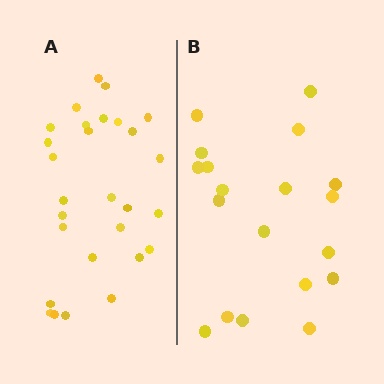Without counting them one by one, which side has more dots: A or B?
Region A (the left region) has more dots.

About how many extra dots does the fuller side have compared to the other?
Region A has roughly 8 or so more dots than region B.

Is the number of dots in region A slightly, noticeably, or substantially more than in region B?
Region A has substantially more. The ratio is roughly 1.5 to 1.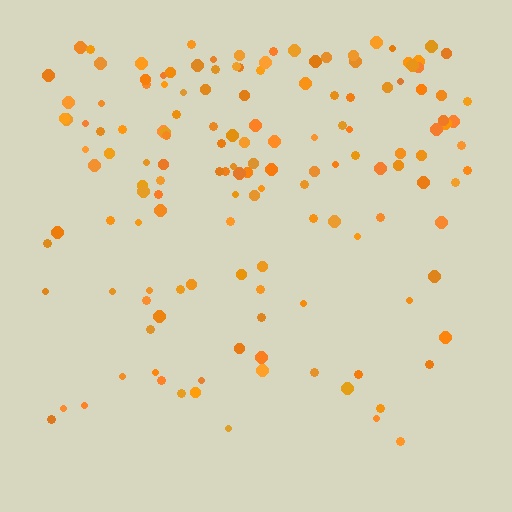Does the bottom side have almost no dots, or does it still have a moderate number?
Still a moderate number, just noticeably fewer than the top.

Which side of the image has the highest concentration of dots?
The top.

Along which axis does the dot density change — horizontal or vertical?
Vertical.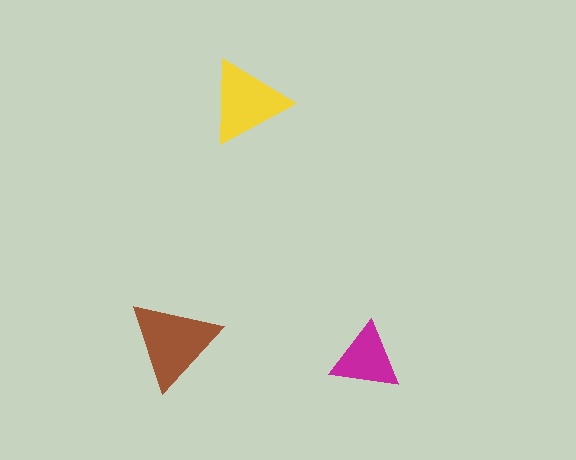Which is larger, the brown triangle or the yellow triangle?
The brown one.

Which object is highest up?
The yellow triangle is topmost.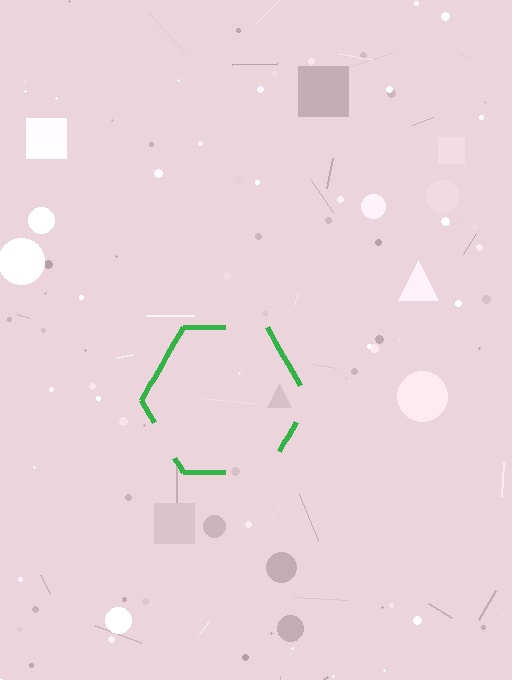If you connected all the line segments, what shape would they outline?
They would outline a hexagon.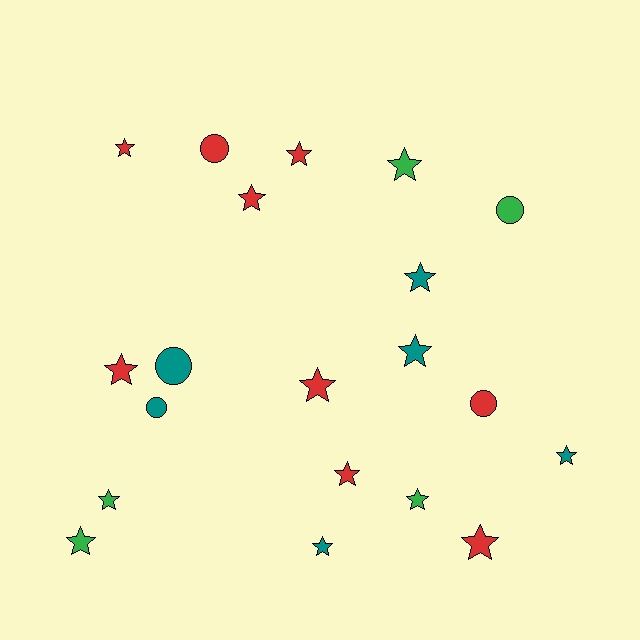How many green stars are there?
There are 4 green stars.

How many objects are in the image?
There are 20 objects.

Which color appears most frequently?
Red, with 9 objects.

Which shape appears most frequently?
Star, with 15 objects.